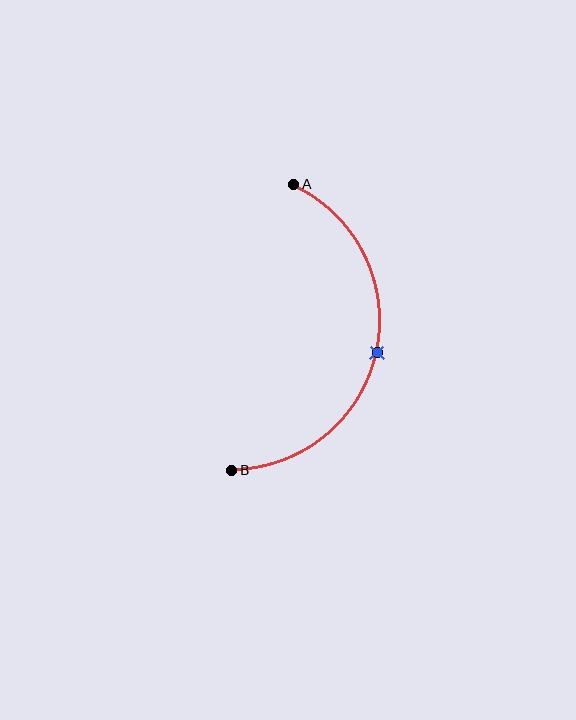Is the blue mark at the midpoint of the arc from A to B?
Yes. The blue mark lies on the arc at equal arc-length from both A and B — it is the arc midpoint.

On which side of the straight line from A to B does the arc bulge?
The arc bulges to the right of the straight line connecting A and B.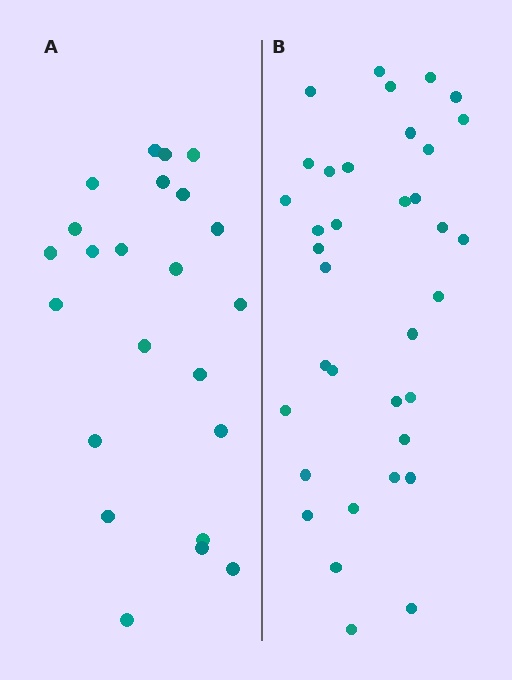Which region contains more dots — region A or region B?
Region B (the right region) has more dots.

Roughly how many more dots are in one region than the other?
Region B has approximately 15 more dots than region A.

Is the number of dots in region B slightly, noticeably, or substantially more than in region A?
Region B has substantially more. The ratio is roughly 1.6 to 1.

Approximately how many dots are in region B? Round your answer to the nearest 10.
About 40 dots. (The exact count is 36, which rounds to 40.)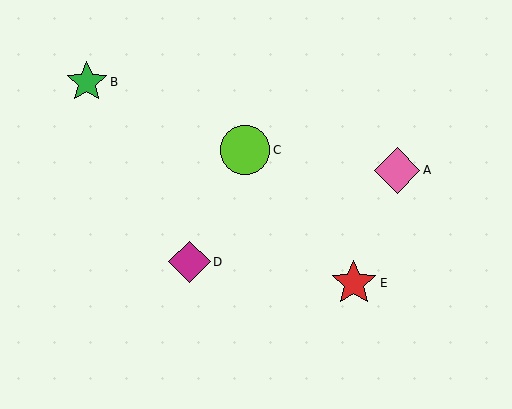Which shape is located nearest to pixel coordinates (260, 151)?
The lime circle (labeled C) at (245, 150) is nearest to that location.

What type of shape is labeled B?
Shape B is a green star.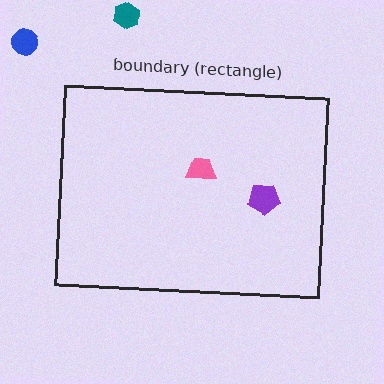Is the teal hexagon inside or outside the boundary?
Outside.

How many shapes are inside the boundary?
2 inside, 2 outside.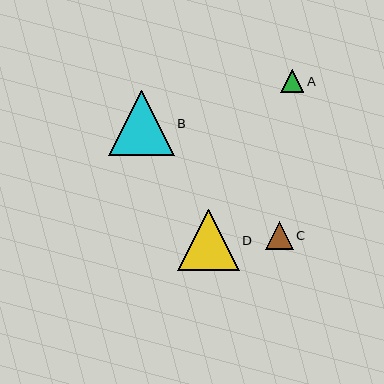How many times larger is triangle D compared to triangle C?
Triangle D is approximately 2.2 times the size of triangle C.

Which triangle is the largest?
Triangle B is the largest with a size of approximately 65 pixels.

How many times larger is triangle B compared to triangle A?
Triangle B is approximately 2.8 times the size of triangle A.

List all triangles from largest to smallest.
From largest to smallest: B, D, C, A.